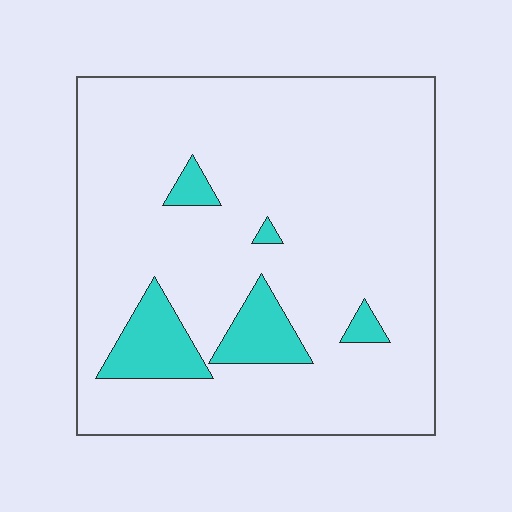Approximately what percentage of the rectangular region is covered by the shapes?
Approximately 10%.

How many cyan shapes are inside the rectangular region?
5.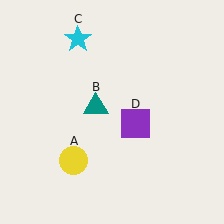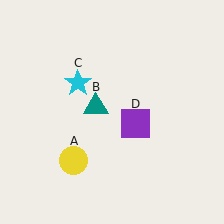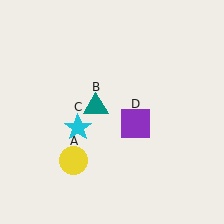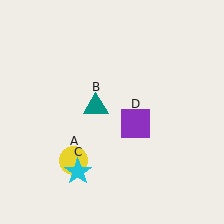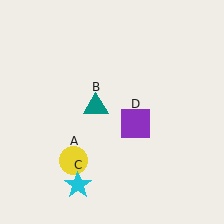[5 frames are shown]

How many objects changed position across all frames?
1 object changed position: cyan star (object C).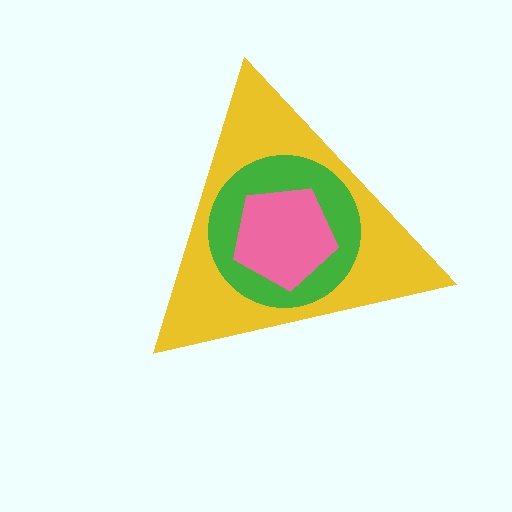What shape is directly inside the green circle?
The pink pentagon.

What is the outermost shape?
The yellow triangle.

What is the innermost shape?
The pink pentagon.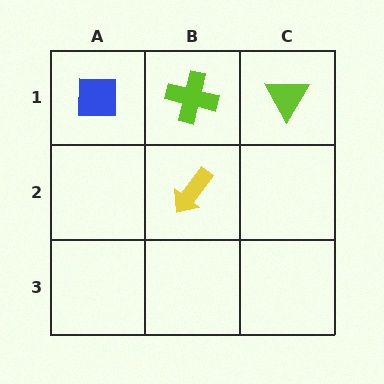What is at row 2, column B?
A yellow arrow.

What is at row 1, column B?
A lime cross.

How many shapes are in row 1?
3 shapes.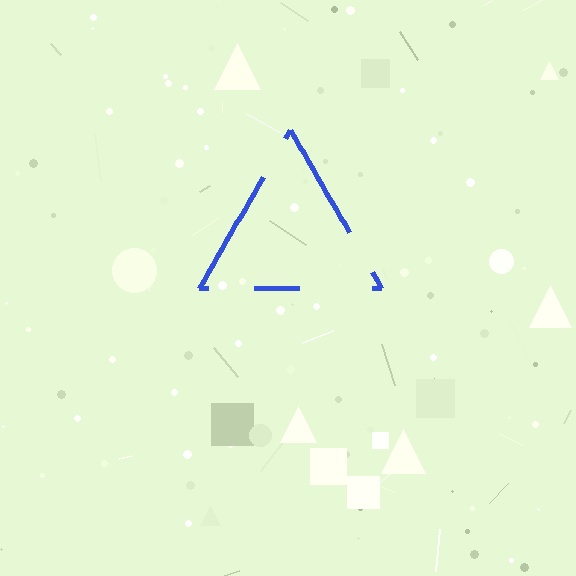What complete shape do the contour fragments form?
The contour fragments form a triangle.